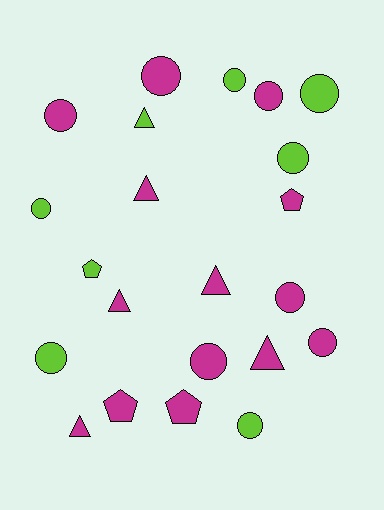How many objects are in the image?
There are 22 objects.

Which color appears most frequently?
Magenta, with 14 objects.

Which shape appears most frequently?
Circle, with 12 objects.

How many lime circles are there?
There are 6 lime circles.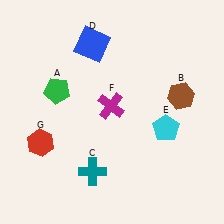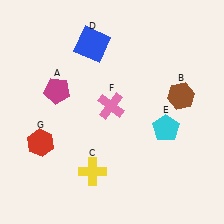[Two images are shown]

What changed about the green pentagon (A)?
In Image 1, A is green. In Image 2, it changed to magenta.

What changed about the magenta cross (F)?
In Image 1, F is magenta. In Image 2, it changed to pink.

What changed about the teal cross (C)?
In Image 1, C is teal. In Image 2, it changed to yellow.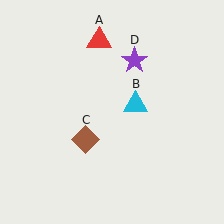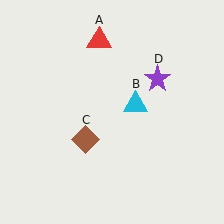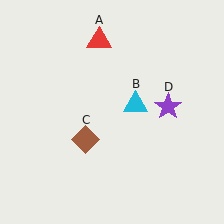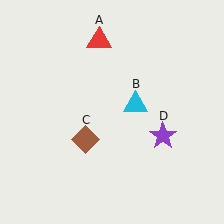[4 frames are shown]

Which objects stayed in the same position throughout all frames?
Red triangle (object A) and cyan triangle (object B) and brown diamond (object C) remained stationary.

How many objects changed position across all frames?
1 object changed position: purple star (object D).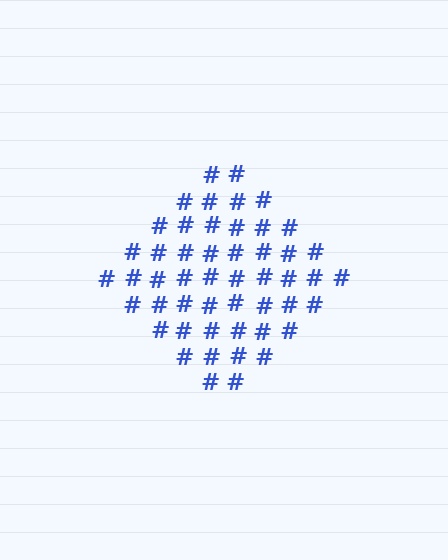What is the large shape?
The large shape is a diamond.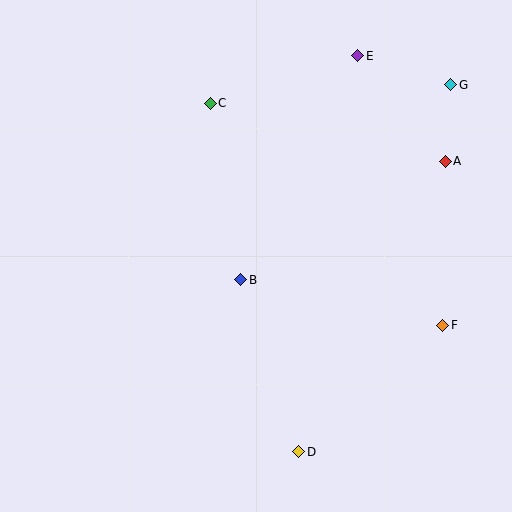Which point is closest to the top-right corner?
Point G is closest to the top-right corner.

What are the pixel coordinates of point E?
Point E is at (358, 56).